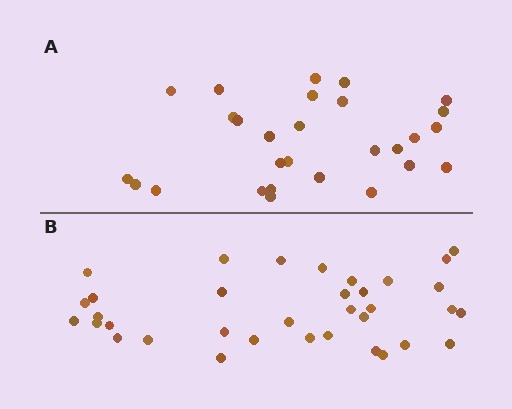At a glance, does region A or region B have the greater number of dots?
Region B (the bottom region) has more dots.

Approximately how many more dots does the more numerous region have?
Region B has roughly 8 or so more dots than region A.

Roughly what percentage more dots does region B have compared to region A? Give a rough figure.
About 25% more.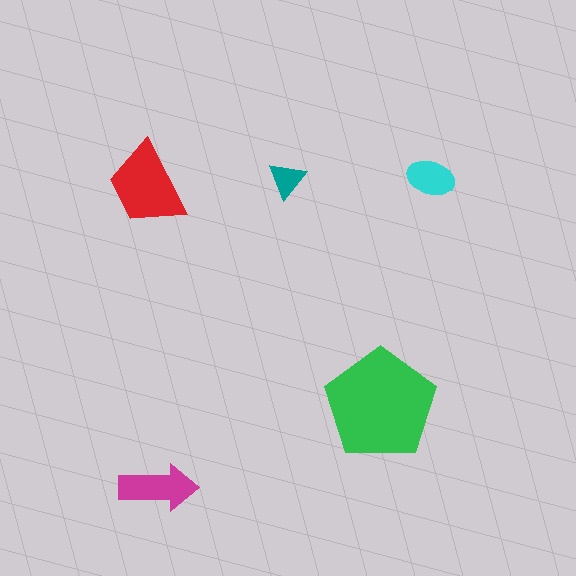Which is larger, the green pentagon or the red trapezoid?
The green pentagon.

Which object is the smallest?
The teal triangle.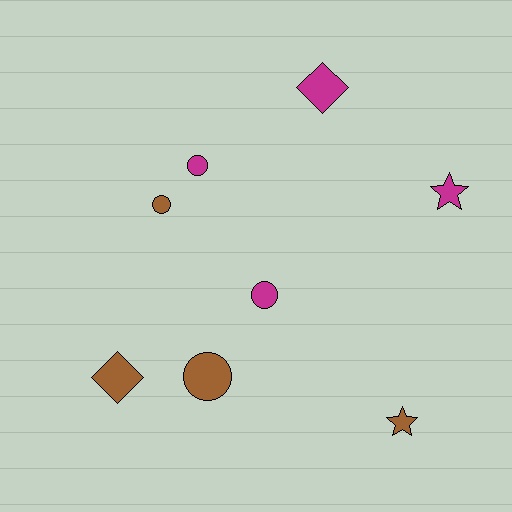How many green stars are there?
There are no green stars.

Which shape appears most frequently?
Circle, with 4 objects.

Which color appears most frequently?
Magenta, with 4 objects.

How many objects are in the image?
There are 8 objects.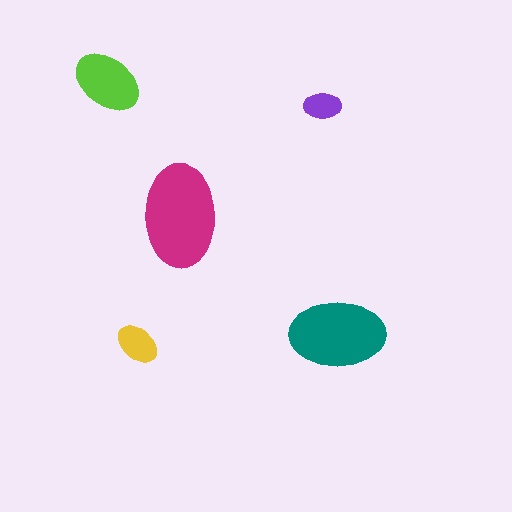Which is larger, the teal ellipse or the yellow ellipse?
The teal one.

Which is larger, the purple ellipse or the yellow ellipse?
The yellow one.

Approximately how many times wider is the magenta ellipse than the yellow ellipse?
About 2.5 times wider.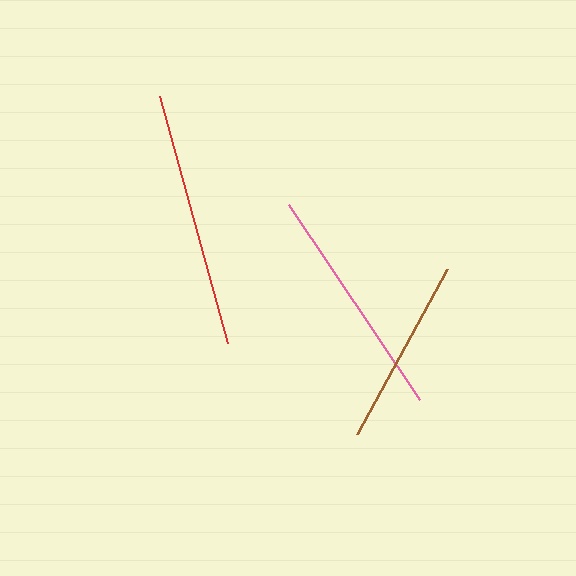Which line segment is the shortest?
The brown line is the shortest at approximately 188 pixels.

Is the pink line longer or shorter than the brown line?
The pink line is longer than the brown line.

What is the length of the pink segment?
The pink segment is approximately 235 pixels long.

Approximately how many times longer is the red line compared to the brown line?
The red line is approximately 1.4 times the length of the brown line.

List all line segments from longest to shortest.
From longest to shortest: red, pink, brown.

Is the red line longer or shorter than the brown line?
The red line is longer than the brown line.